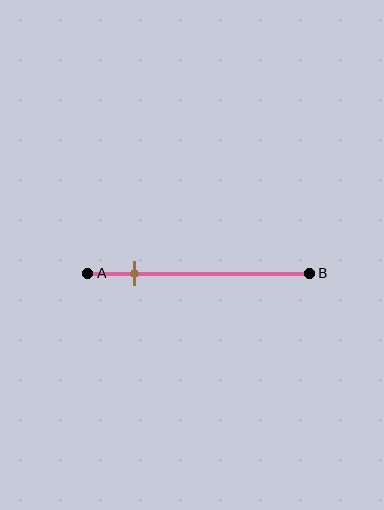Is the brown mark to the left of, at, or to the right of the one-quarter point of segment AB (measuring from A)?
The brown mark is to the left of the one-quarter point of segment AB.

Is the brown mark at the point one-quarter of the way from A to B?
No, the mark is at about 20% from A, not at the 25% one-quarter point.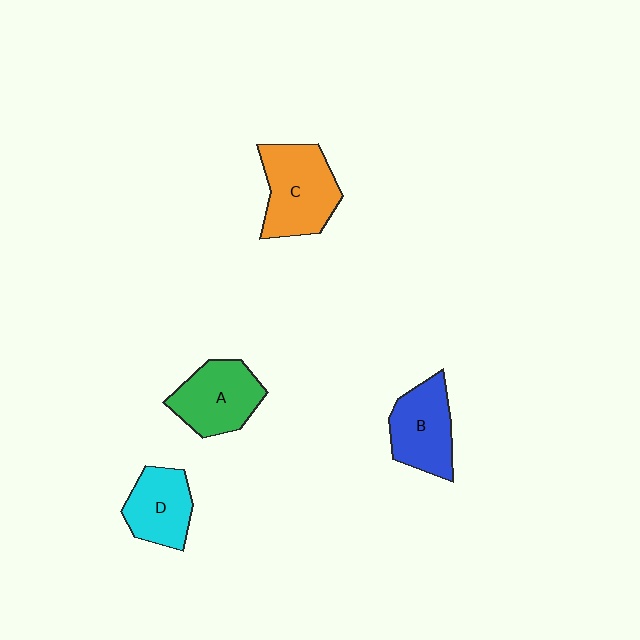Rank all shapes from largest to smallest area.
From largest to smallest: C (orange), A (green), B (blue), D (cyan).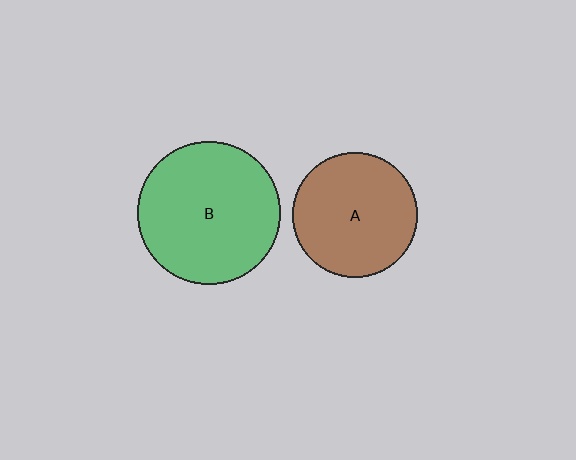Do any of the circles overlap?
No, none of the circles overlap.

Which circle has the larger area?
Circle B (green).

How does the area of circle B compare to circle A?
Approximately 1.3 times.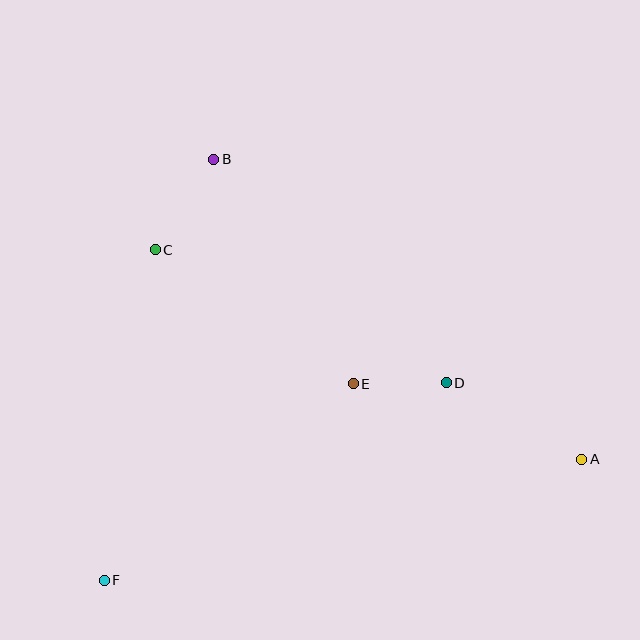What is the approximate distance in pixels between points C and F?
The distance between C and F is approximately 334 pixels.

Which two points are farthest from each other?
Points A and F are farthest from each other.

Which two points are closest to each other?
Points D and E are closest to each other.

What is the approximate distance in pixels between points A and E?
The distance between A and E is approximately 240 pixels.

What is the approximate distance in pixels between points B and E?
The distance between B and E is approximately 264 pixels.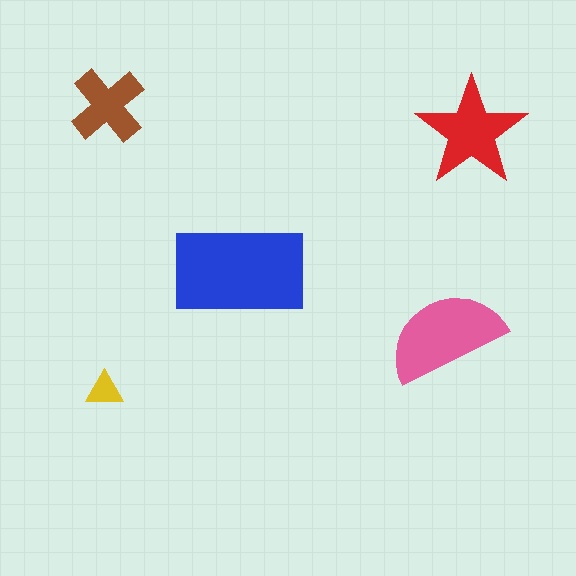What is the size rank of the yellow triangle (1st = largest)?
5th.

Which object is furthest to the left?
The yellow triangle is leftmost.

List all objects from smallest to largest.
The yellow triangle, the brown cross, the red star, the pink semicircle, the blue rectangle.